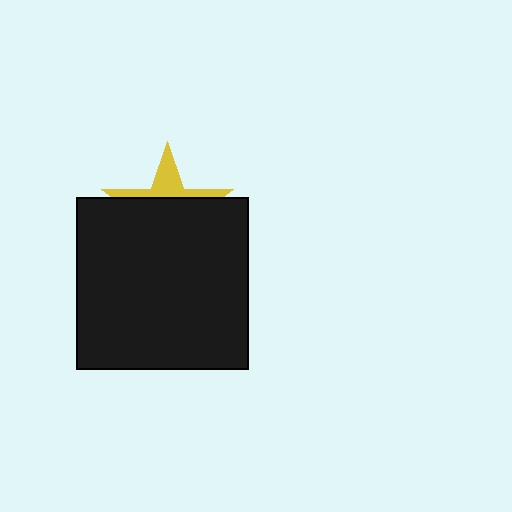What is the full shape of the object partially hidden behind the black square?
The partially hidden object is a yellow star.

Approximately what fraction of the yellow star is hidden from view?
Roughly 68% of the yellow star is hidden behind the black square.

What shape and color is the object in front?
The object in front is a black square.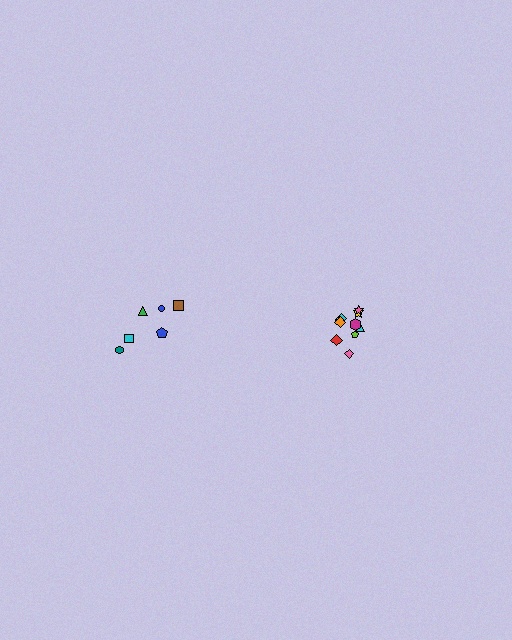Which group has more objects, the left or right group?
The right group.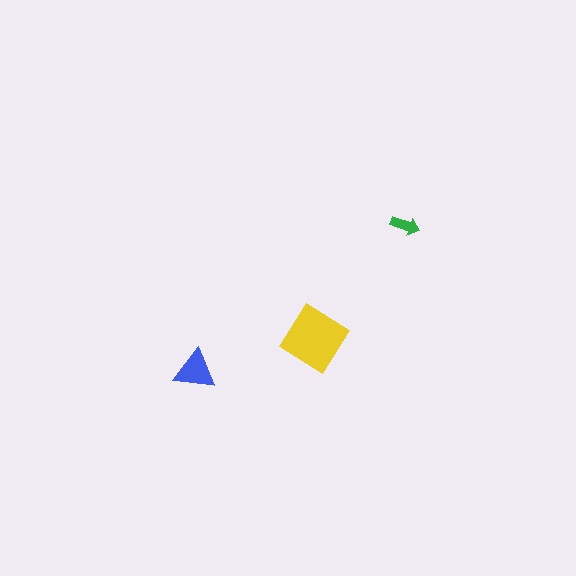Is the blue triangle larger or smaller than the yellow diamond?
Smaller.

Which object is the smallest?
The green arrow.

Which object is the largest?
The yellow diamond.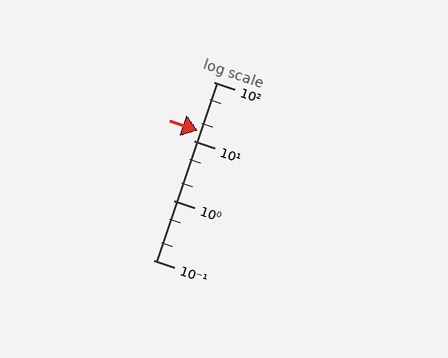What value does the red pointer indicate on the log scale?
The pointer indicates approximately 15.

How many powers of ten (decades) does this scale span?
The scale spans 3 decades, from 0.1 to 100.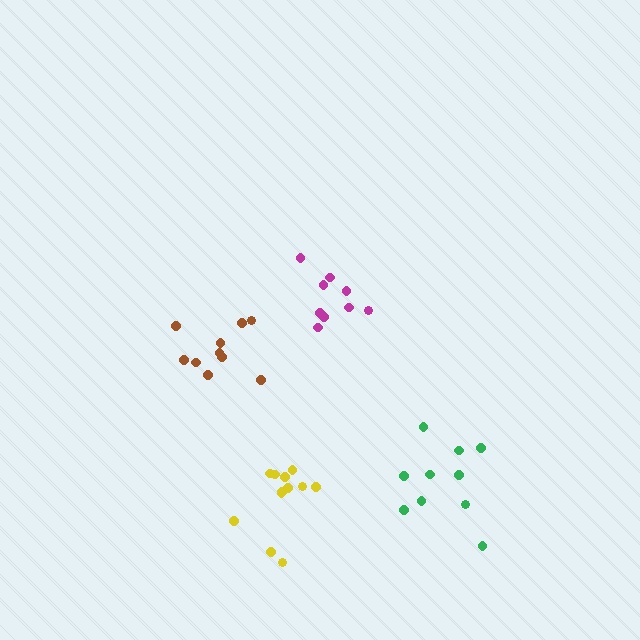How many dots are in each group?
Group 1: 10 dots, Group 2: 12 dots, Group 3: 9 dots, Group 4: 10 dots (41 total).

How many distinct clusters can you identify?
There are 4 distinct clusters.